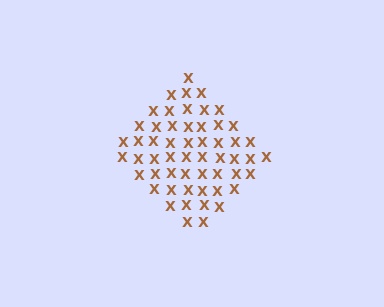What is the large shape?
The large shape is a diamond.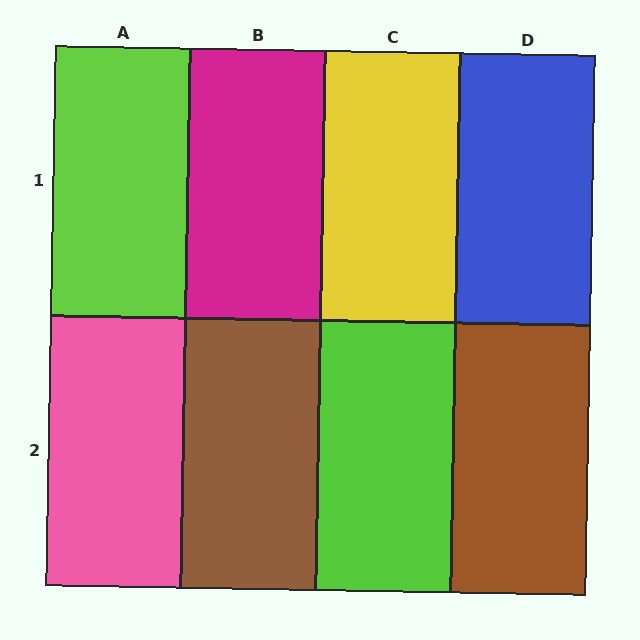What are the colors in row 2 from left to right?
Pink, brown, lime, brown.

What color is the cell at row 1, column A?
Lime.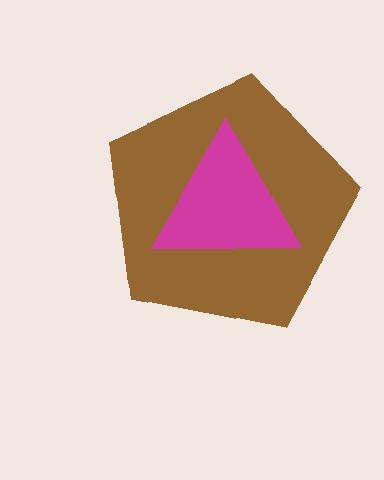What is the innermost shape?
The magenta triangle.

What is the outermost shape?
The brown pentagon.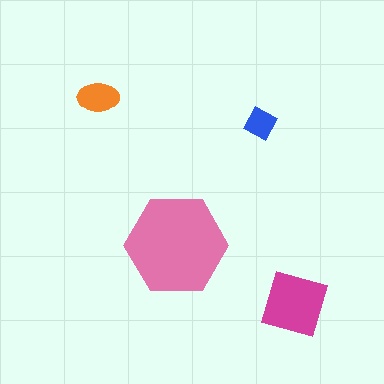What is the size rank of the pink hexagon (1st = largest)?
1st.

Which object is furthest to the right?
The magenta square is rightmost.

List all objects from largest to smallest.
The pink hexagon, the magenta square, the orange ellipse, the blue diamond.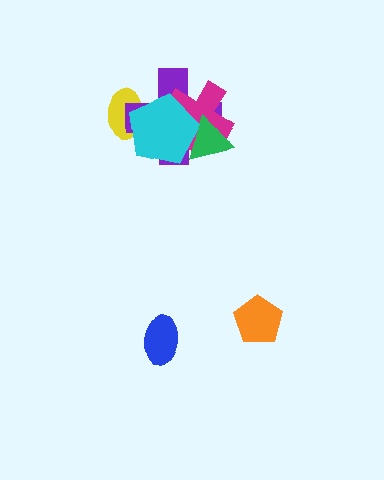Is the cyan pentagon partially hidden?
No, no other shape covers it.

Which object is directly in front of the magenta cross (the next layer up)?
The green triangle is directly in front of the magenta cross.